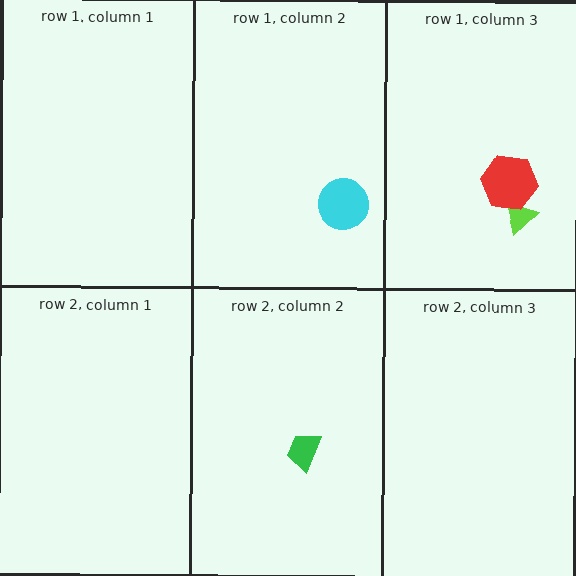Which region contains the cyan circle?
The row 1, column 2 region.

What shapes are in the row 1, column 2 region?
The cyan circle.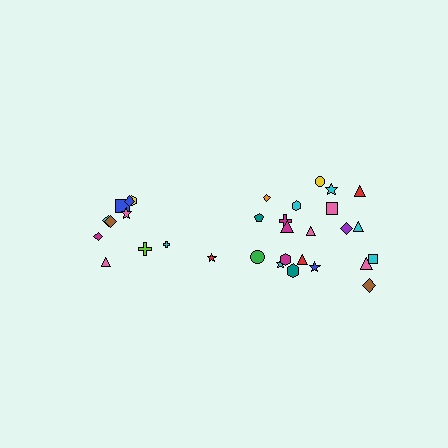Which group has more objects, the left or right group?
The right group.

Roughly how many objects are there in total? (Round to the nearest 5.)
Roughly 30 objects in total.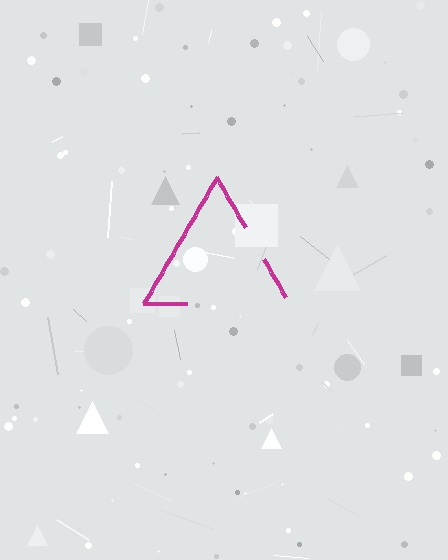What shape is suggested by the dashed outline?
The dashed outline suggests a triangle.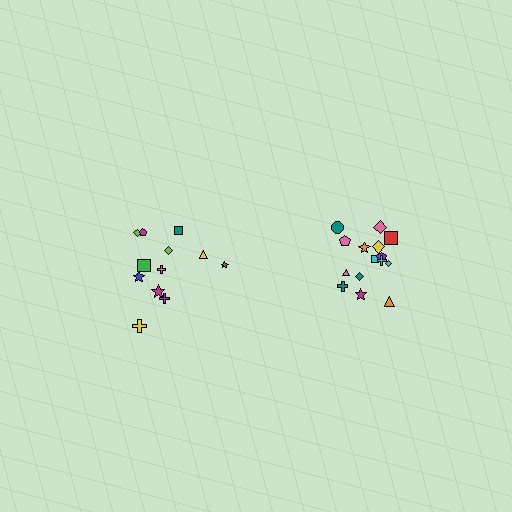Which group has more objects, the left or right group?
The right group.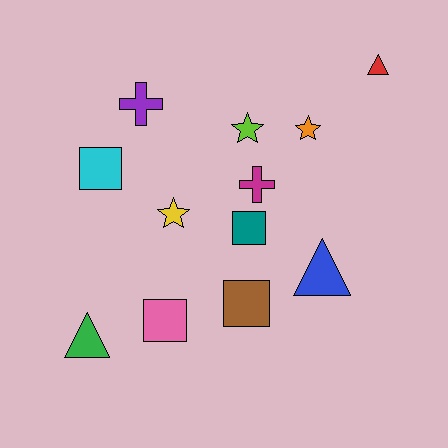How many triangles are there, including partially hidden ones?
There are 3 triangles.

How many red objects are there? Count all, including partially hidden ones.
There is 1 red object.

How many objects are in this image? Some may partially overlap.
There are 12 objects.